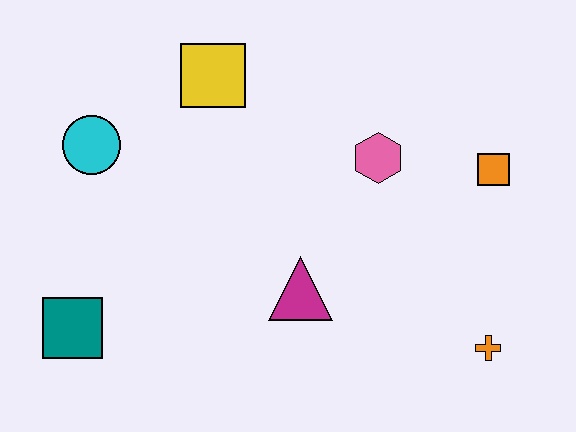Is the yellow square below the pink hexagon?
No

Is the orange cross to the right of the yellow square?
Yes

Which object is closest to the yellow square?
The cyan circle is closest to the yellow square.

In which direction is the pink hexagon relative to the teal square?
The pink hexagon is to the right of the teal square.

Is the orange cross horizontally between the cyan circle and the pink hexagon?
No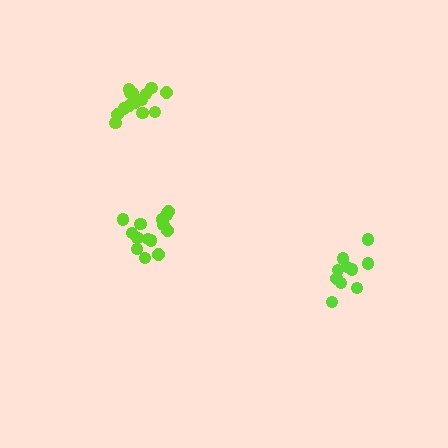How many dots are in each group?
Group 1: 14 dots, Group 2: 10 dots, Group 3: 16 dots (40 total).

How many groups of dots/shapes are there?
There are 3 groups.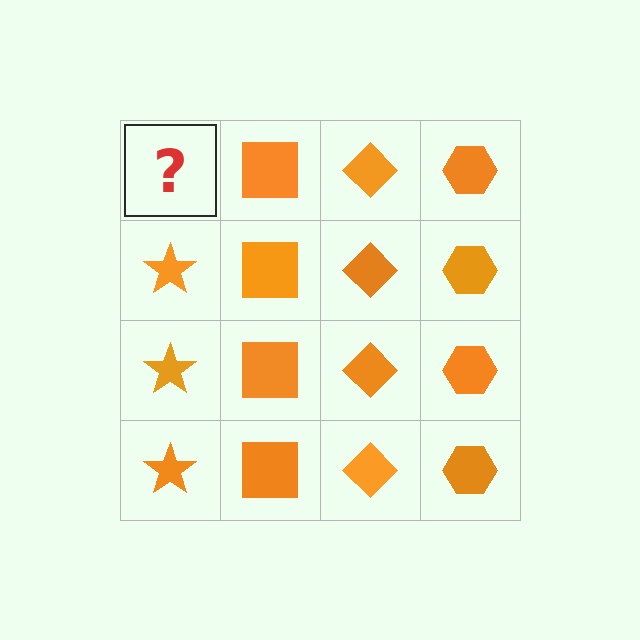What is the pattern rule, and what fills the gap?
The rule is that each column has a consistent shape. The gap should be filled with an orange star.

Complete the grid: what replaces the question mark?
The question mark should be replaced with an orange star.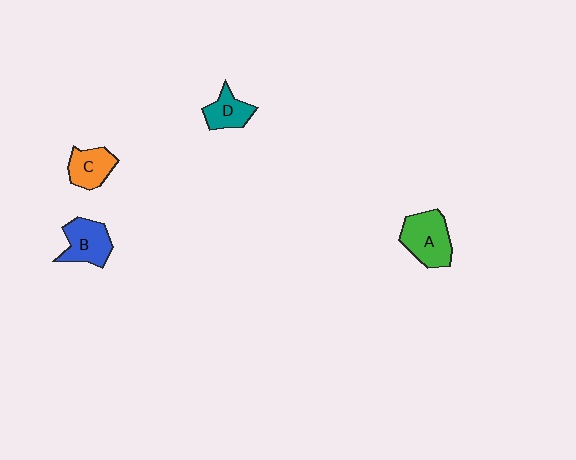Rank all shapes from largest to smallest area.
From largest to smallest: A (green), B (blue), C (orange), D (teal).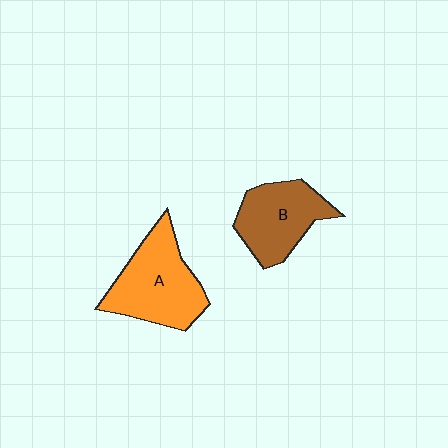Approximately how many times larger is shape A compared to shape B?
Approximately 1.2 times.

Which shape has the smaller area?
Shape B (brown).